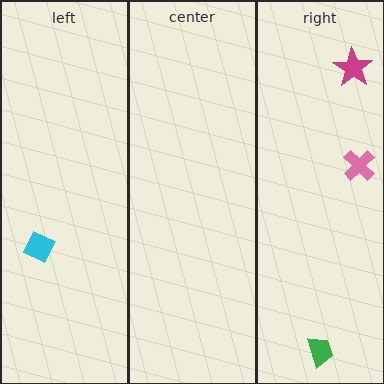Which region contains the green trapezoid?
The right region.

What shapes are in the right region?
The pink cross, the green trapezoid, the magenta star.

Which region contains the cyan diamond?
The left region.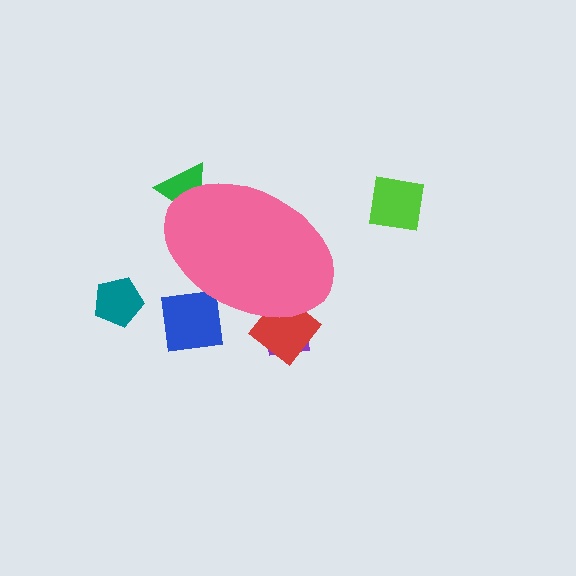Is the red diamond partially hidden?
Yes, the red diamond is partially hidden behind the pink ellipse.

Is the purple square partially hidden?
Yes, the purple square is partially hidden behind the pink ellipse.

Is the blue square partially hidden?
Yes, the blue square is partially hidden behind the pink ellipse.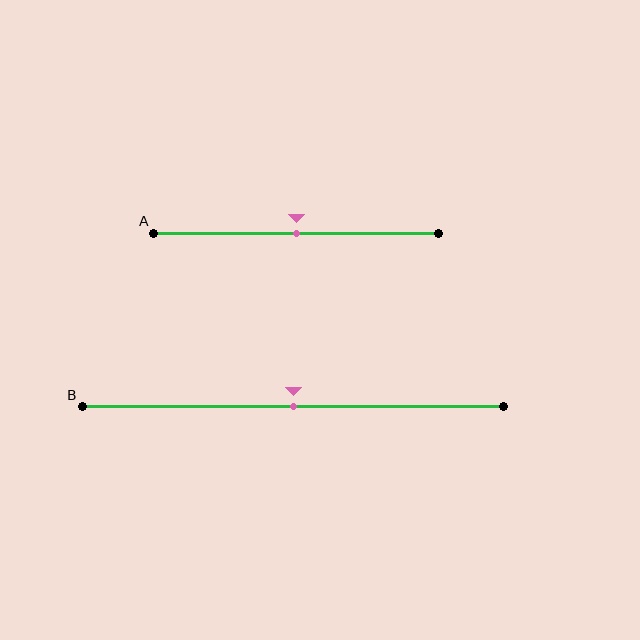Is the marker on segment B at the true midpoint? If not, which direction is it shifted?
Yes, the marker on segment B is at the true midpoint.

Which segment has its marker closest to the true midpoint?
Segment A has its marker closest to the true midpoint.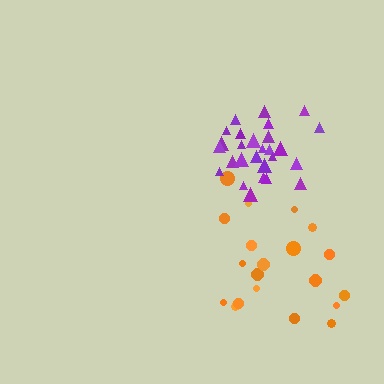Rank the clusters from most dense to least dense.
purple, orange.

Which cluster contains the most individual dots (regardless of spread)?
Purple (27).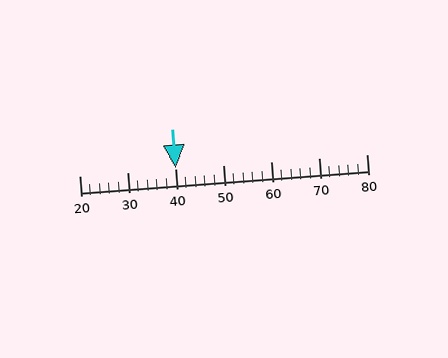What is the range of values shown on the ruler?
The ruler shows values from 20 to 80.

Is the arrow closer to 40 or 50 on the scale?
The arrow is closer to 40.